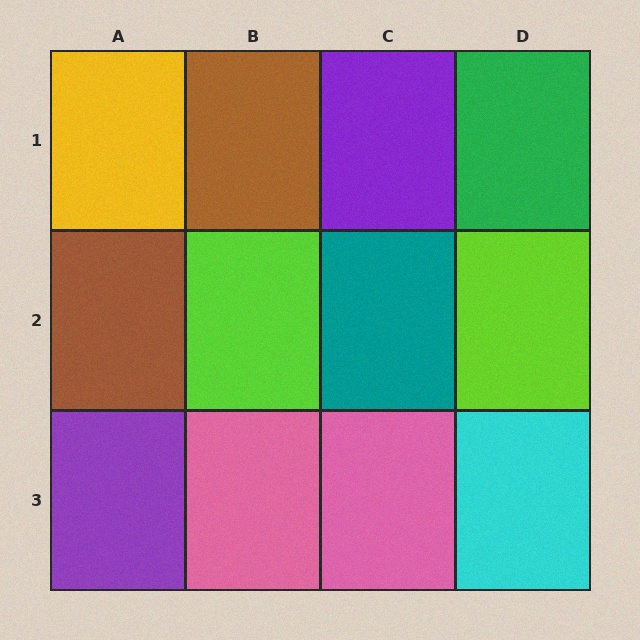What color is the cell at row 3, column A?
Purple.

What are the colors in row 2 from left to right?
Brown, lime, teal, lime.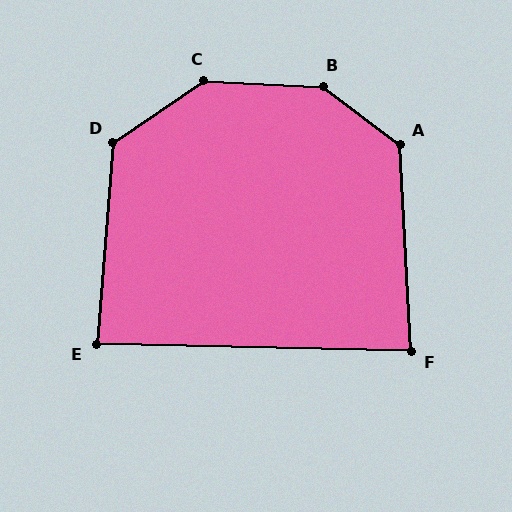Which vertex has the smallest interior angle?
F, at approximately 86 degrees.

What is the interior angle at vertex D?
Approximately 129 degrees (obtuse).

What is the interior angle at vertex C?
Approximately 143 degrees (obtuse).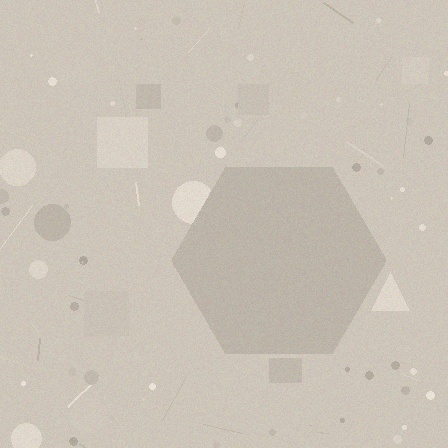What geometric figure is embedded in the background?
A hexagon is embedded in the background.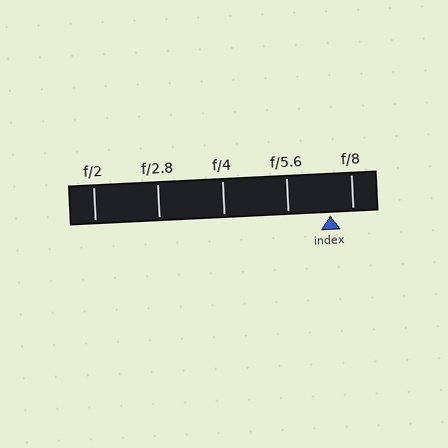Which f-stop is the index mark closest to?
The index mark is closest to f/8.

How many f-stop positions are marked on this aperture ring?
There are 5 f-stop positions marked.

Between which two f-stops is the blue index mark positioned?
The index mark is between f/5.6 and f/8.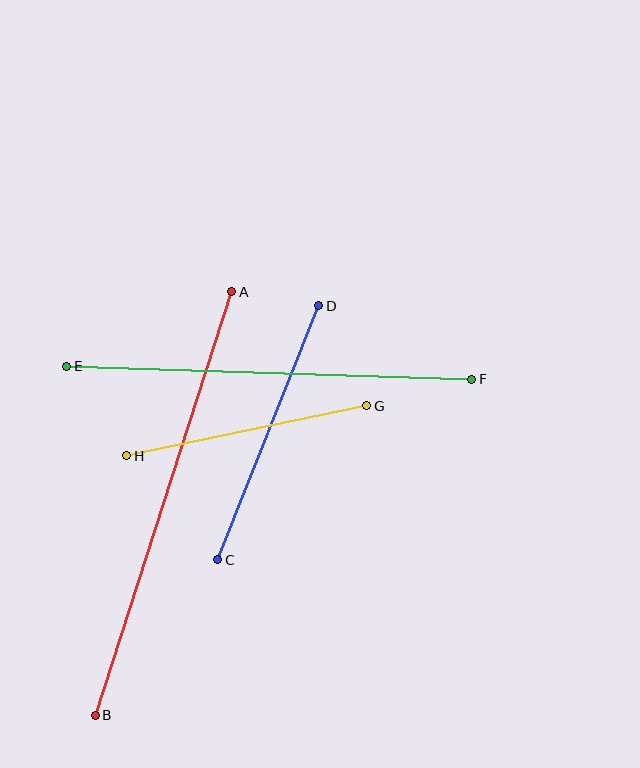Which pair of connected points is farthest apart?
Points A and B are farthest apart.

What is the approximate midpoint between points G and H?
The midpoint is at approximately (247, 431) pixels.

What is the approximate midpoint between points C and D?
The midpoint is at approximately (268, 433) pixels.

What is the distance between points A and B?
The distance is approximately 445 pixels.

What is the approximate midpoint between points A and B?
The midpoint is at approximately (164, 504) pixels.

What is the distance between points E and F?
The distance is approximately 405 pixels.